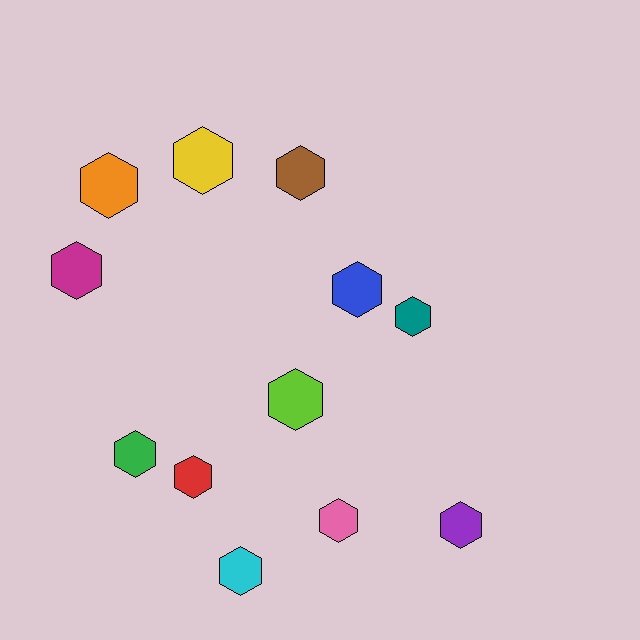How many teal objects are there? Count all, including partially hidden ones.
There is 1 teal object.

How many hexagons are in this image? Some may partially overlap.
There are 12 hexagons.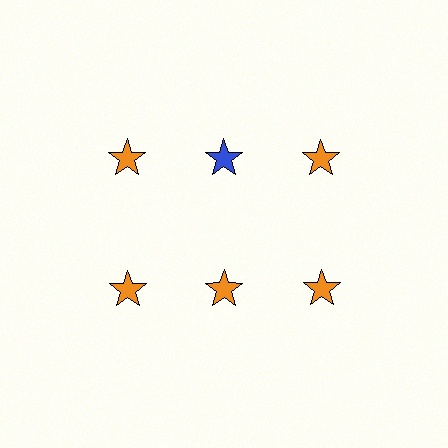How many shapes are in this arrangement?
There are 6 shapes arranged in a grid pattern.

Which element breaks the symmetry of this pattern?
The blue star in the top row, second from left column breaks the symmetry. All other shapes are orange stars.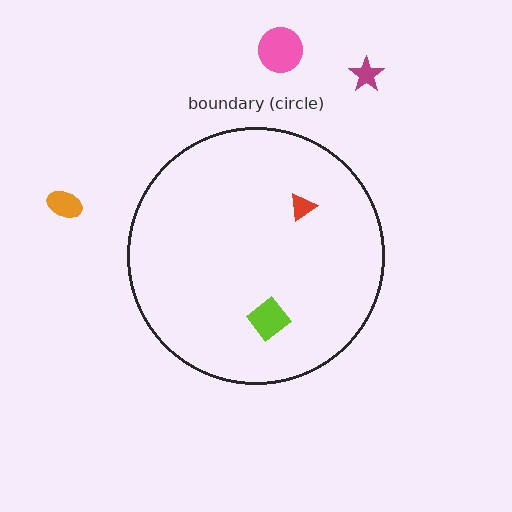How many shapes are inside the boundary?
2 inside, 3 outside.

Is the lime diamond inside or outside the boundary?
Inside.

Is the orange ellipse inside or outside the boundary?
Outside.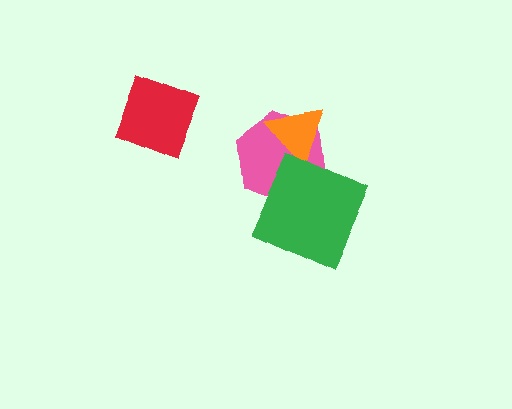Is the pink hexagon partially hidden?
Yes, it is partially covered by another shape.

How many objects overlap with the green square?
1 object overlaps with the green square.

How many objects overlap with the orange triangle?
1 object overlaps with the orange triangle.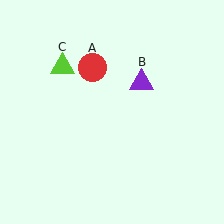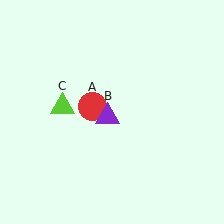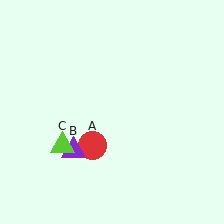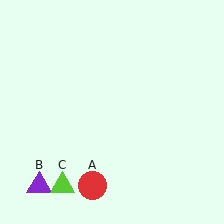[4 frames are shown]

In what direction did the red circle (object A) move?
The red circle (object A) moved down.